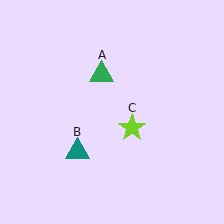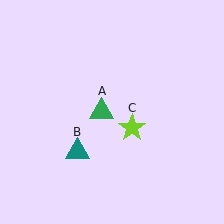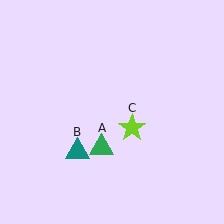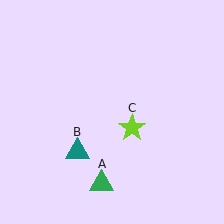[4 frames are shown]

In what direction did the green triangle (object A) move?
The green triangle (object A) moved down.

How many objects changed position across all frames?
1 object changed position: green triangle (object A).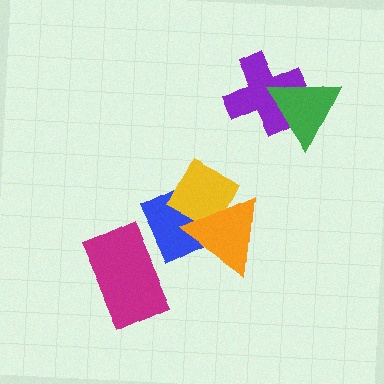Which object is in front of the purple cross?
The green triangle is in front of the purple cross.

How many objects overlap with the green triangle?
1 object overlaps with the green triangle.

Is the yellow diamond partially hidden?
Yes, it is partially covered by another shape.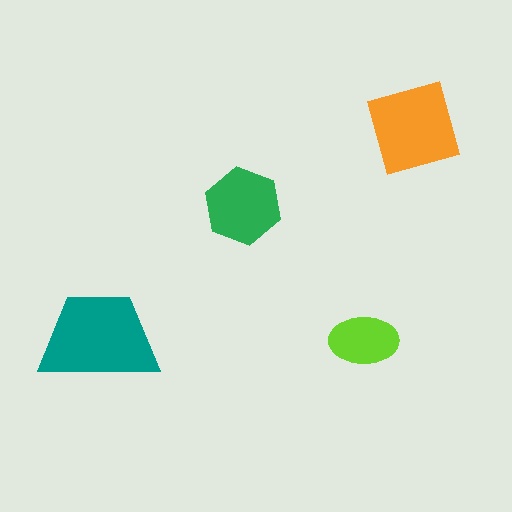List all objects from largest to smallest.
The teal trapezoid, the orange diamond, the green hexagon, the lime ellipse.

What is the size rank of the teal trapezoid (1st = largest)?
1st.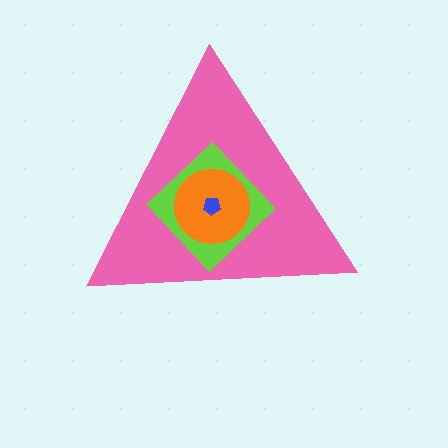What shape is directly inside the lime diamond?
The orange circle.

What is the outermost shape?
The pink triangle.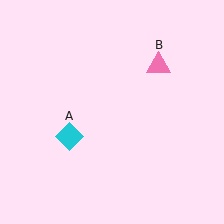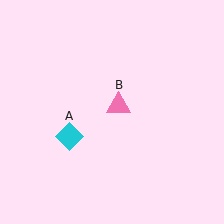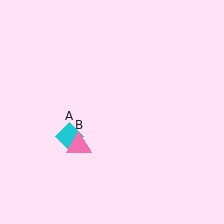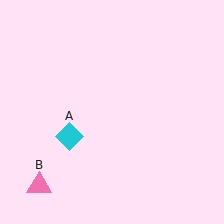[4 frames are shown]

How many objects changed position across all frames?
1 object changed position: pink triangle (object B).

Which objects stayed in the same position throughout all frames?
Cyan diamond (object A) remained stationary.